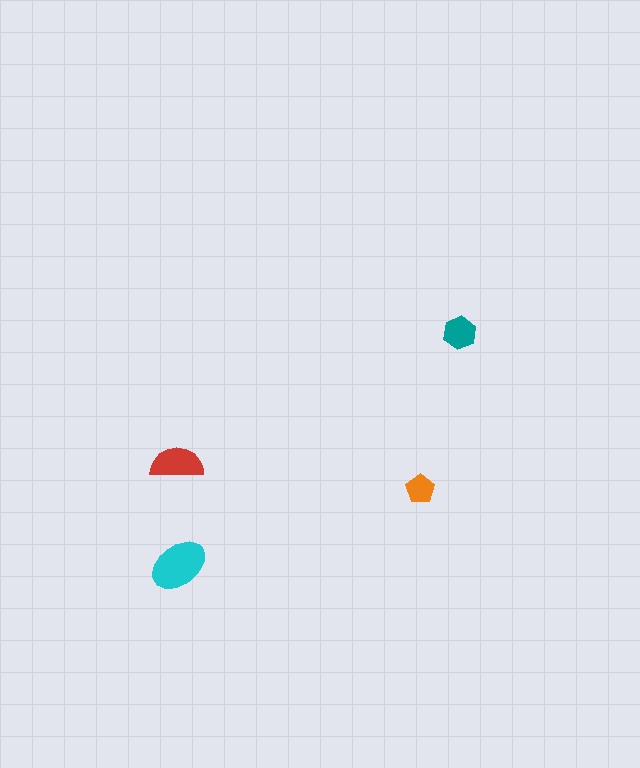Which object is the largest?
The cyan ellipse.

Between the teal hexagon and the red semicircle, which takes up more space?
The red semicircle.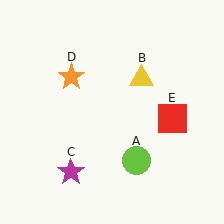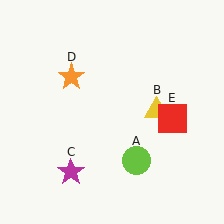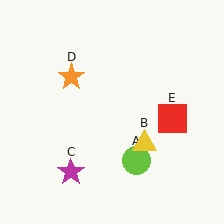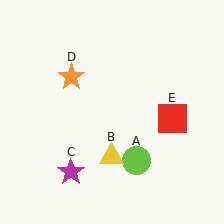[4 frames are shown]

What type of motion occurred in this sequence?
The yellow triangle (object B) rotated clockwise around the center of the scene.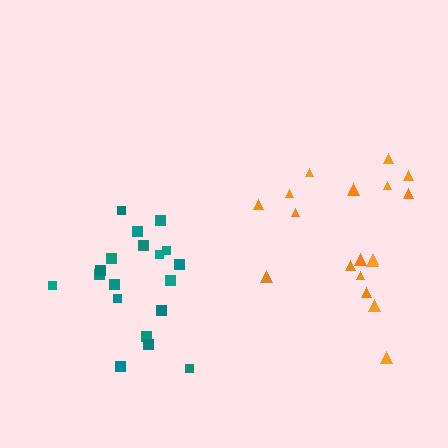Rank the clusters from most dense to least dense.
teal, orange.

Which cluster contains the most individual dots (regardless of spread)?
Orange (19).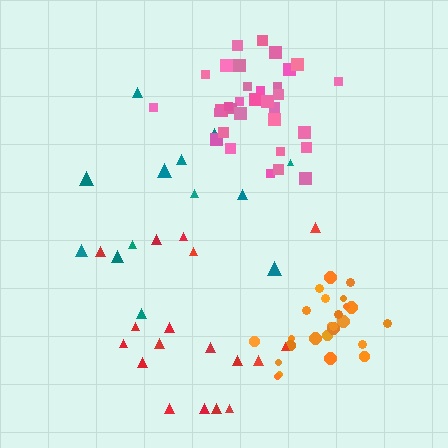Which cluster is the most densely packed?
Orange.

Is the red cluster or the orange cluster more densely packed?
Orange.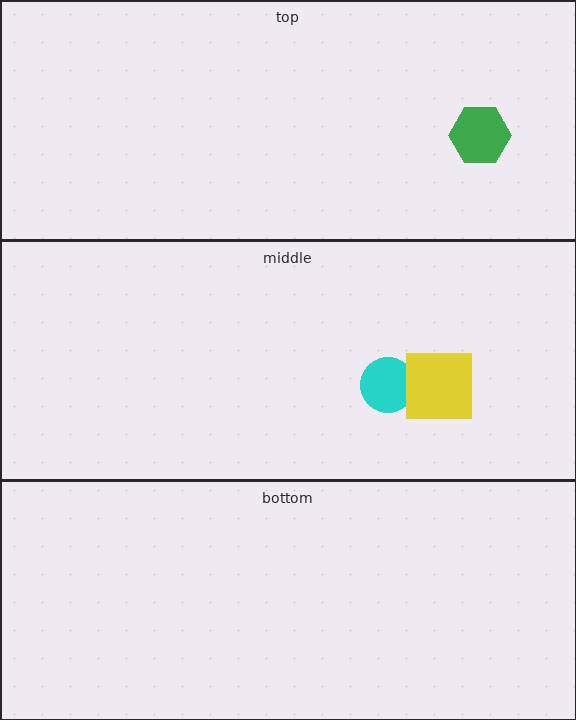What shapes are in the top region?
The green hexagon.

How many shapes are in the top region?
1.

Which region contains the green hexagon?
The top region.